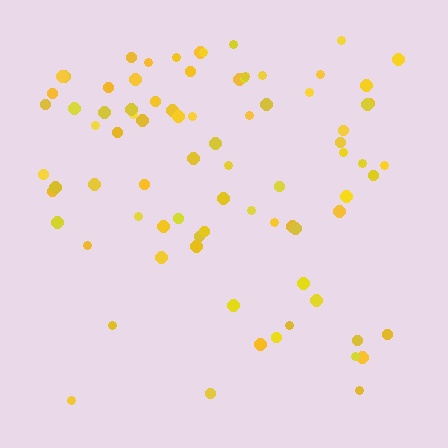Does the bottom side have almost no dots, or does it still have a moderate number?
Still a moderate number, just noticeably fewer than the top.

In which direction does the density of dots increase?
From bottom to top, with the top side densest.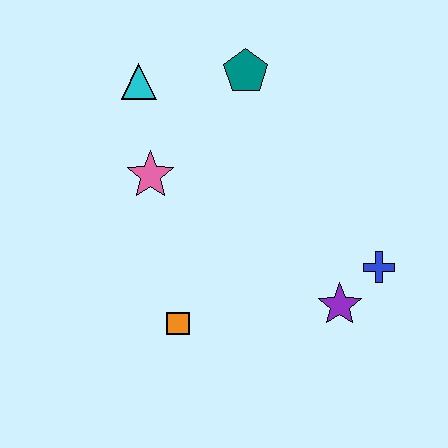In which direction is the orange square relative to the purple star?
The orange square is to the left of the purple star.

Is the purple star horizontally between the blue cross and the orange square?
Yes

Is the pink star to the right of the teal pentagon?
No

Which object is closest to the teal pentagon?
The cyan triangle is closest to the teal pentagon.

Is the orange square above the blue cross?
No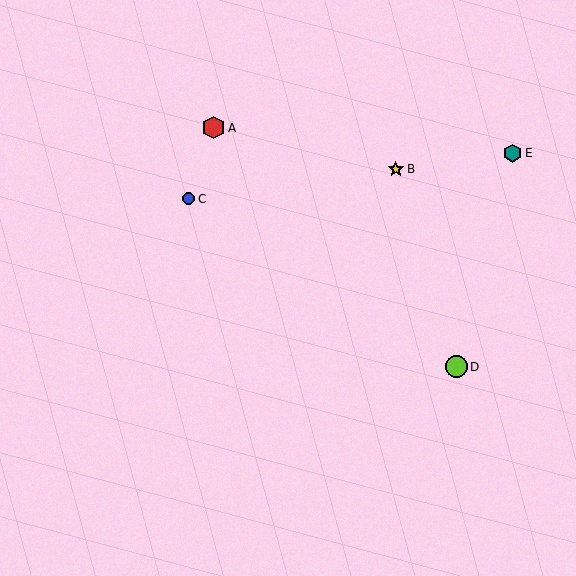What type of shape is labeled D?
Shape D is a lime circle.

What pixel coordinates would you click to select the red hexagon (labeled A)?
Click at (214, 128) to select the red hexagon A.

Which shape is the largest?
The red hexagon (labeled A) is the largest.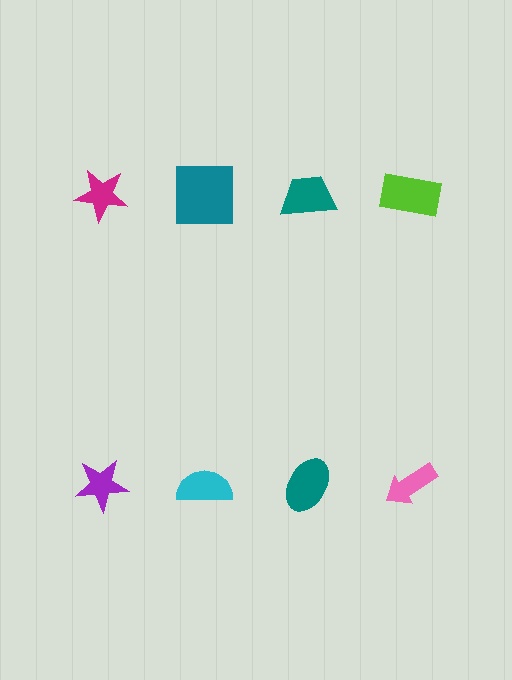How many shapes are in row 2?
4 shapes.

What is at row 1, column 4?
A lime rectangle.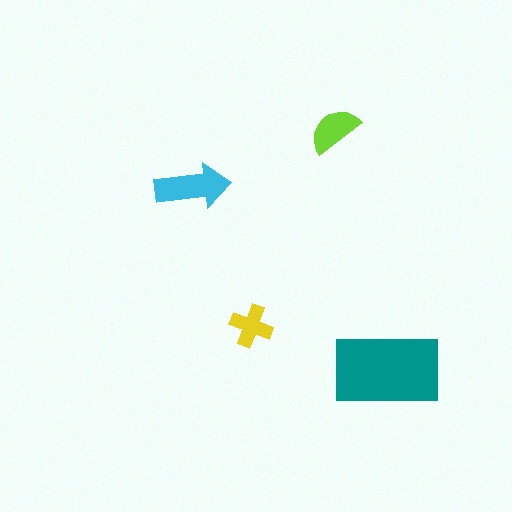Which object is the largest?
The teal rectangle.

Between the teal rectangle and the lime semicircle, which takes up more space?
The teal rectangle.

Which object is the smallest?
The yellow cross.